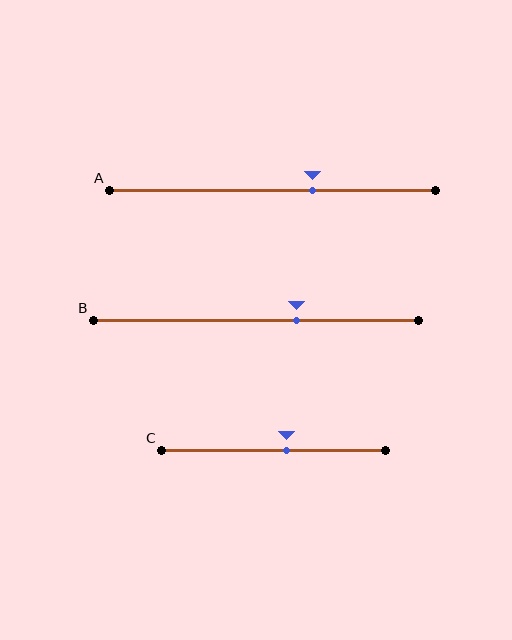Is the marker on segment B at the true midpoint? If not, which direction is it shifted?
No, the marker on segment B is shifted to the right by about 13% of the segment length.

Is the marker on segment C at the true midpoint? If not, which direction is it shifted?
No, the marker on segment C is shifted to the right by about 6% of the segment length.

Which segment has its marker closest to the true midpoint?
Segment C has its marker closest to the true midpoint.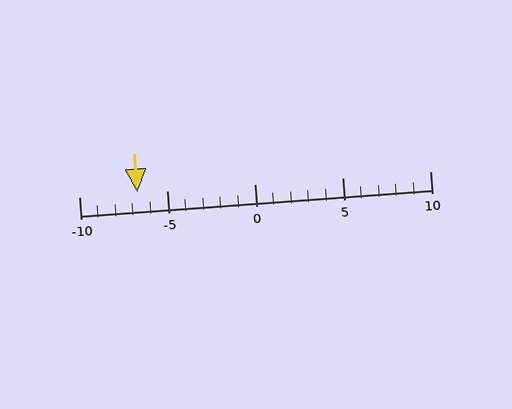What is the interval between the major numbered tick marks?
The major tick marks are spaced 5 units apart.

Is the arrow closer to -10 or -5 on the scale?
The arrow is closer to -5.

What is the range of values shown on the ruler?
The ruler shows values from -10 to 10.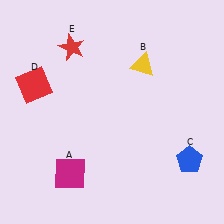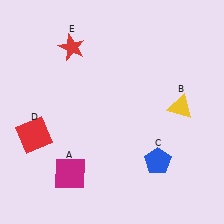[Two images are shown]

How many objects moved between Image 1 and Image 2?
3 objects moved between the two images.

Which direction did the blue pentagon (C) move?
The blue pentagon (C) moved left.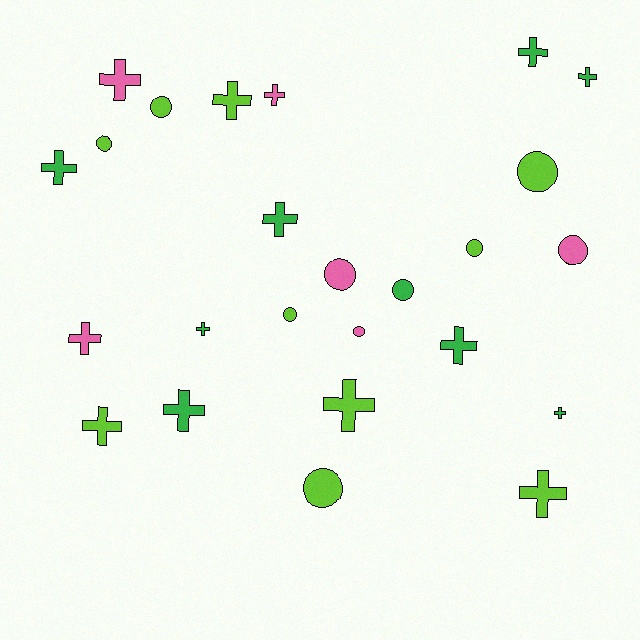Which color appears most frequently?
Lime, with 10 objects.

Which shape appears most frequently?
Cross, with 15 objects.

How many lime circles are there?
There are 6 lime circles.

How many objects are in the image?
There are 25 objects.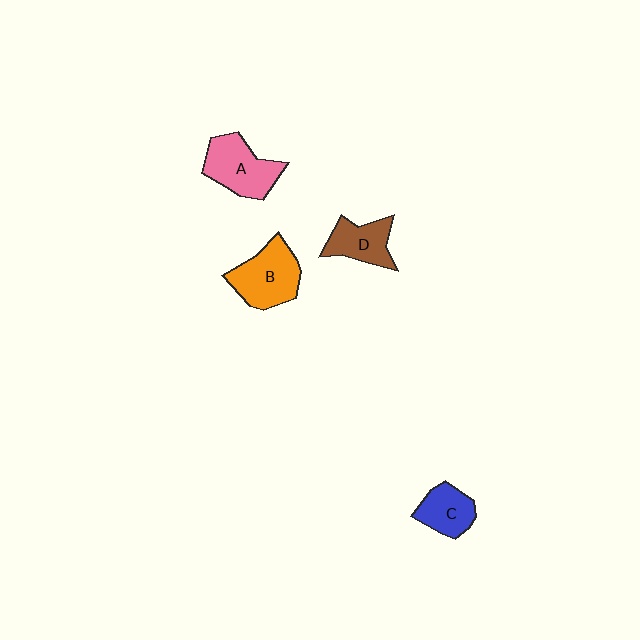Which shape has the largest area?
Shape B (orange).